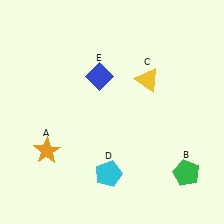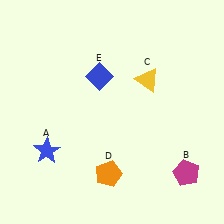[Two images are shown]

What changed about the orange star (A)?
In Image 1, A is orange. In Image 2, it changed to blue.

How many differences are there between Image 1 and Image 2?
There are 3 differences between the two images.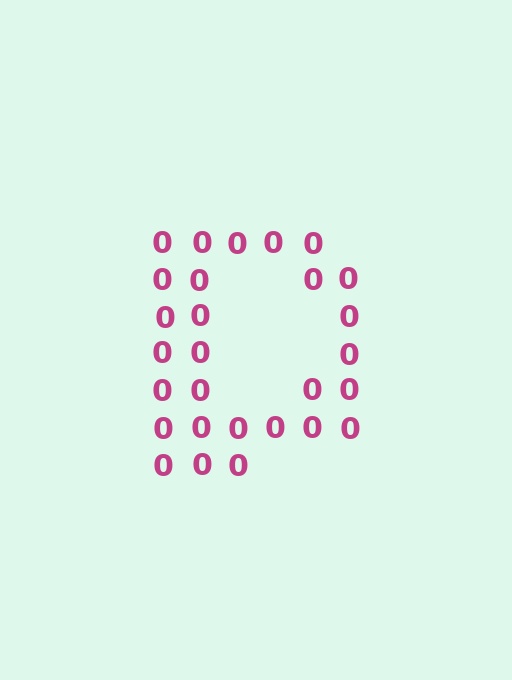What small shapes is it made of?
It is made of small digit 0's.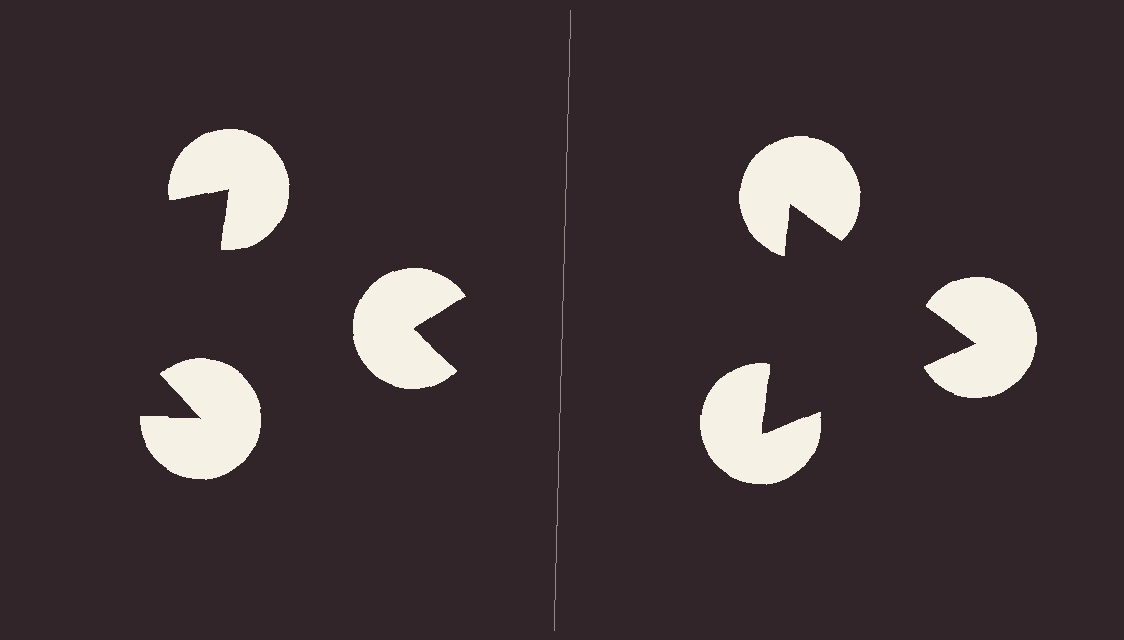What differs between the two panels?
The pac-man discs are positioned identically on both sides; only the wedge orientations differ. On the right they align to a triangle; on the left they are misaligned.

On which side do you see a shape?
An illusory triangle appears on the right side. On the left side the wedge cuts are rotated, so no coherent shape forms.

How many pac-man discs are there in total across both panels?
6 — 3 on each side.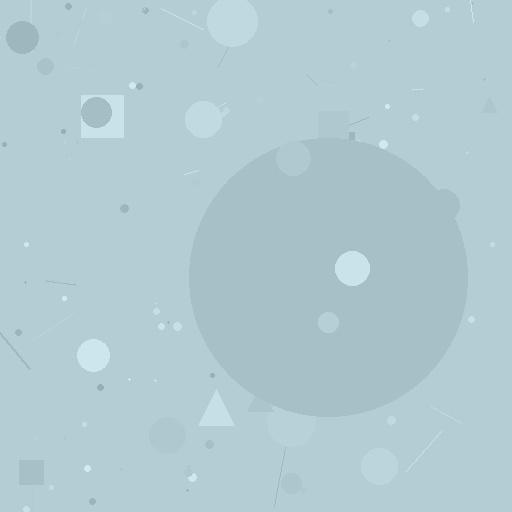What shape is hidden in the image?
A circle is hidden in the image.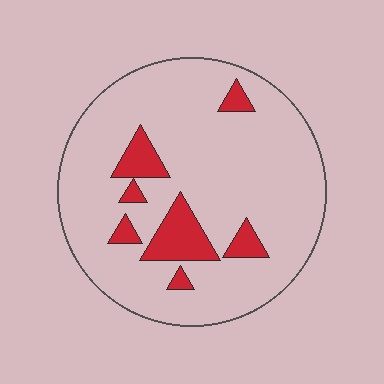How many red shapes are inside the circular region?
7.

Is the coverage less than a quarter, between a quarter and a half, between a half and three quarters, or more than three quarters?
Less than a quarter.